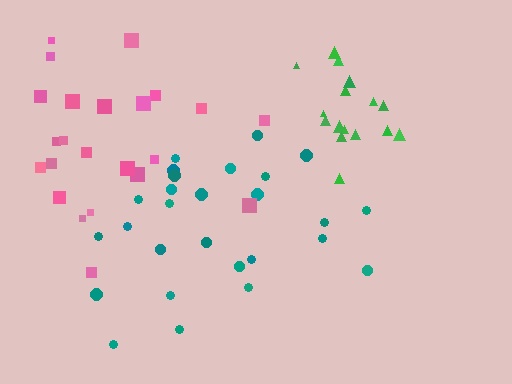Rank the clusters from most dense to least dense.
green, pink, teal.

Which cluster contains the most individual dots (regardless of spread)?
Teal (27).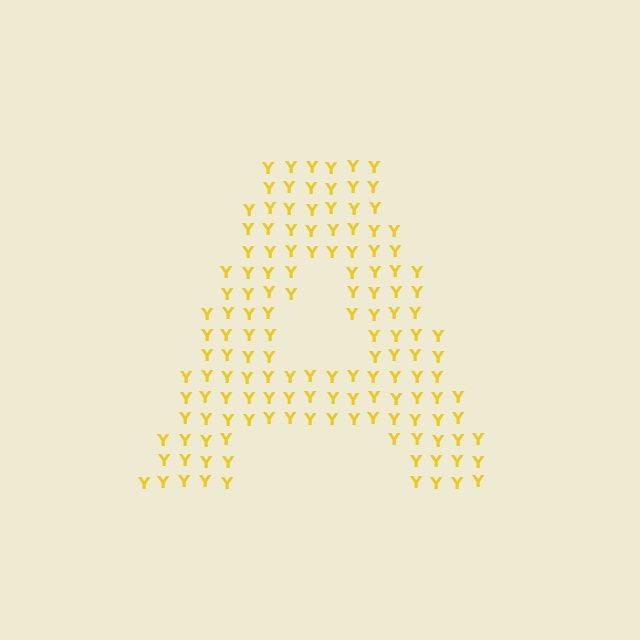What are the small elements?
The small elements are letter Y's.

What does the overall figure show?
The overall figure shows the letter A.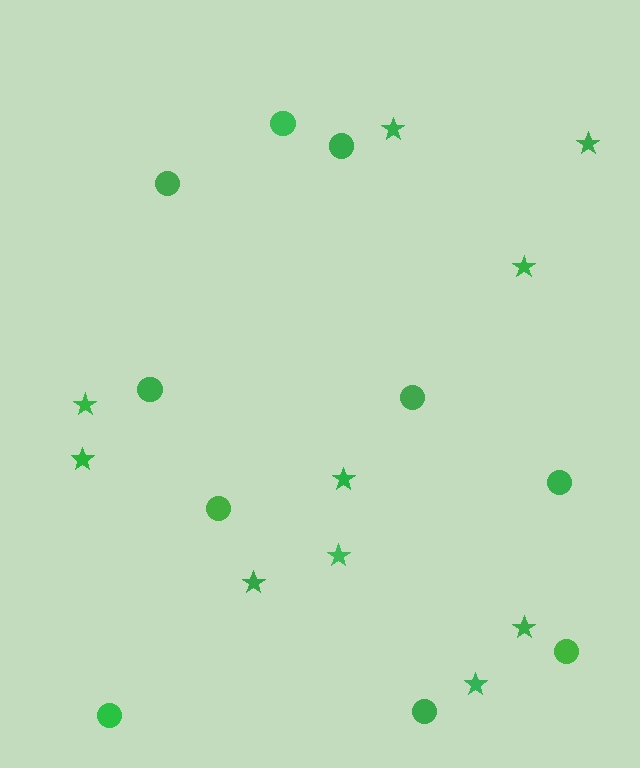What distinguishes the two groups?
There are 2 groups: one group of stars (10) and one group of circles (10).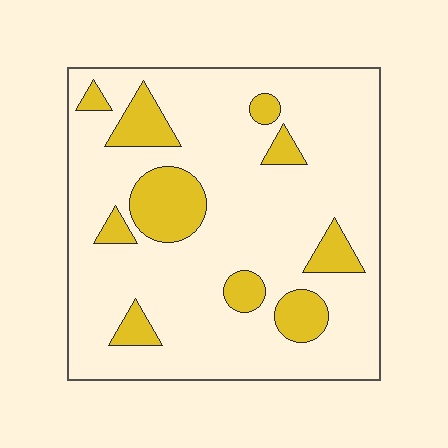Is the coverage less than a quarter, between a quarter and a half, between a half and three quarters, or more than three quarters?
Less than a quarter.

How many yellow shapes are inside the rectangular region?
10.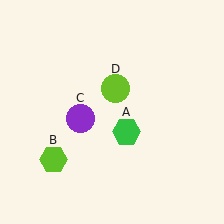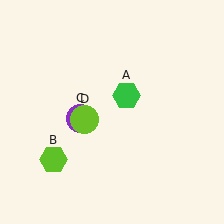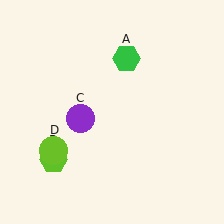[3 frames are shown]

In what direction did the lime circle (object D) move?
The lime circle (object D) moved down and to the left.